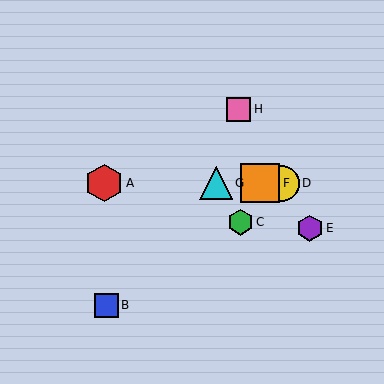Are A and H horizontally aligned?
No, A is at y≈183 and H is at y≈109.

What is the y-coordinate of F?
Object F is at y≈183.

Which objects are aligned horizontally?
Objects A, D, F, G are aligned horizontally.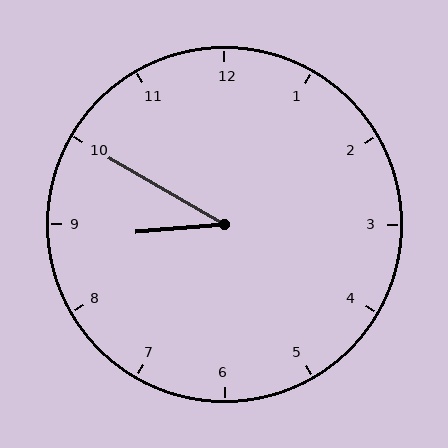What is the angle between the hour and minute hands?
Approximately 35 degrees.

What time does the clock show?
8:50.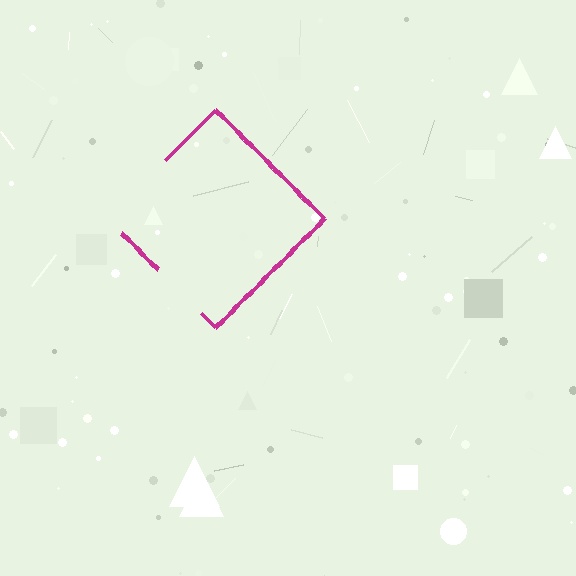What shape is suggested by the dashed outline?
The dashed outline suggests a diamond.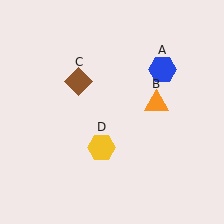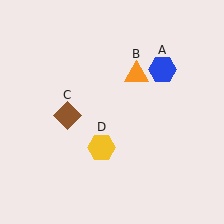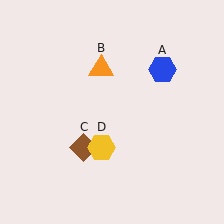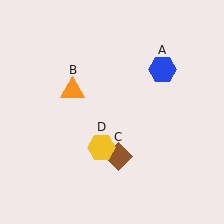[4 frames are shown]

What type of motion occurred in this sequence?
The orange triangle (object B), brown diamond (object C) rotated counterclockwise around the center of the scene.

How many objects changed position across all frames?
2 objects changed position: orange triangle (object B), brown diamond (object C).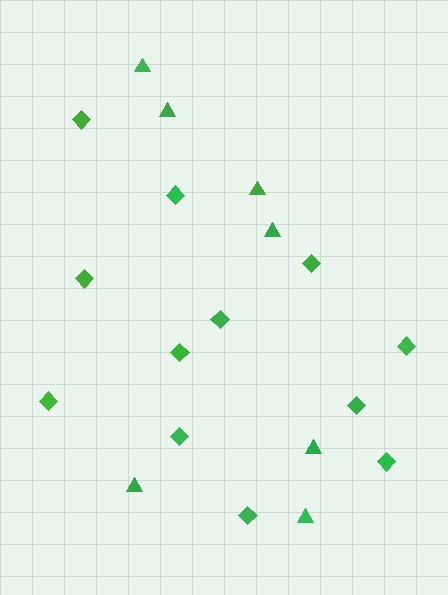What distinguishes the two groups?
There are 2 groups: one group of diamonds (12) and one group of triangles (7).